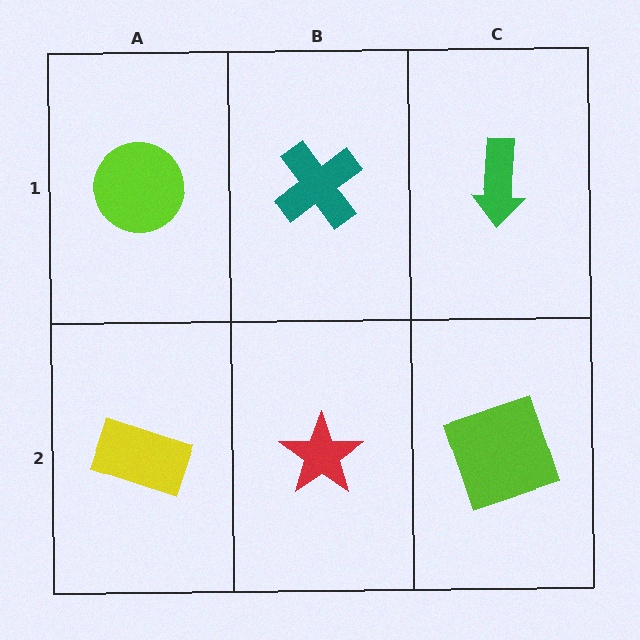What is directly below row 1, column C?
A lime square.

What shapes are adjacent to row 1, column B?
A red star (row 2, column B), a lime circle (row 1, column A), a green arrow (row 1, column C).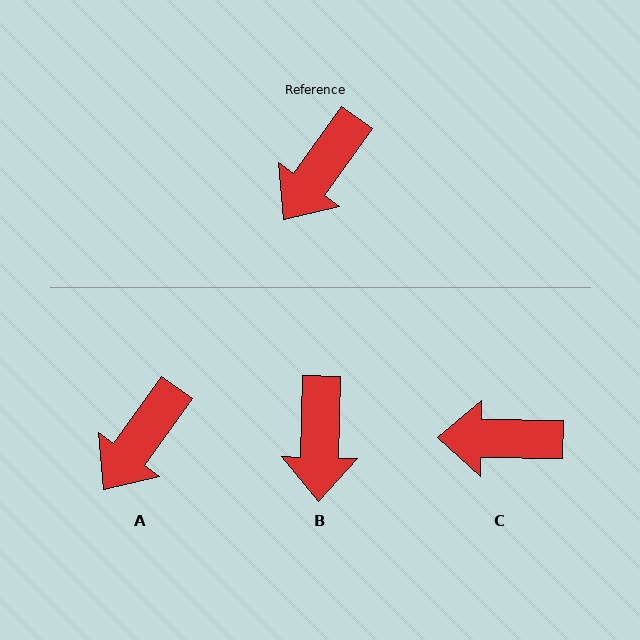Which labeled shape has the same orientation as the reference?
A.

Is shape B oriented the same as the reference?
No, it is off by about 34 degrees.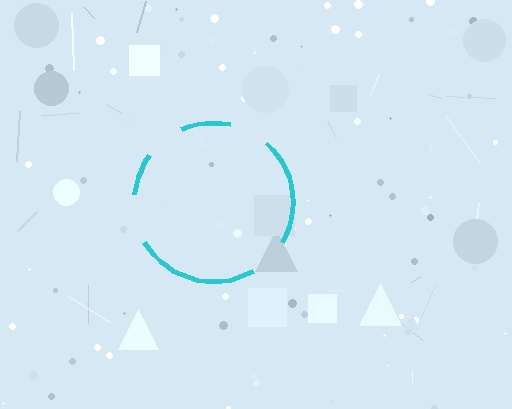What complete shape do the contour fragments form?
The contour fragments form a circle.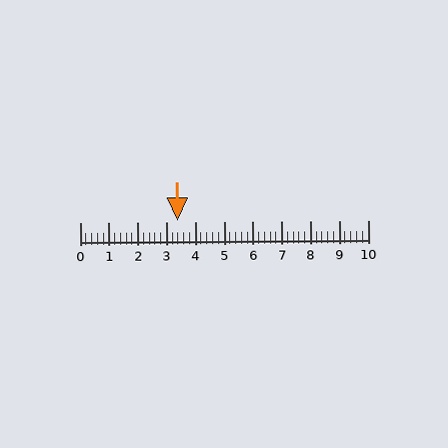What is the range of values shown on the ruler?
The ruler shows values from 0 to 10.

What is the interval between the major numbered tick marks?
The major tick marks are spaced 1 units apart.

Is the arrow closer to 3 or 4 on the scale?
The arrow is closer to 3.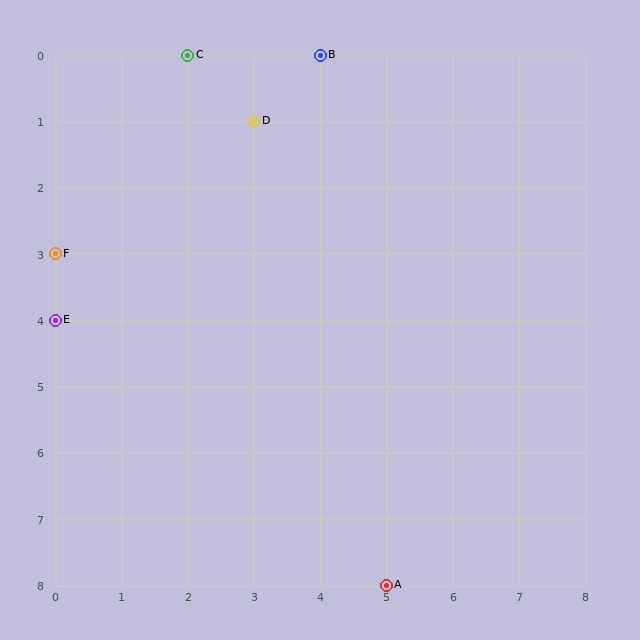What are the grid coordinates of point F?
Point F is at grid coordinates (0, 3).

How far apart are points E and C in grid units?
Points E and C are 2 columns and 4 rows apart (about 4.5 grid units diagonally).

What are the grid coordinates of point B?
Point B is at grid coordinates (4, 0).